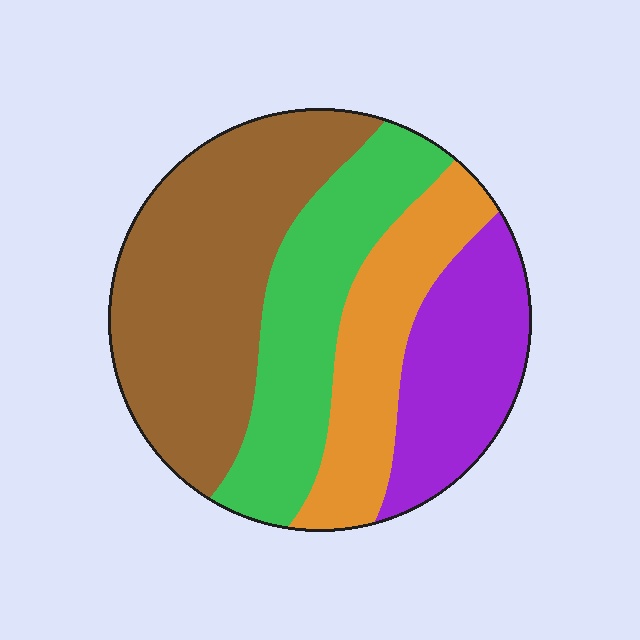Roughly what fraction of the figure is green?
Green takes up about one quarter (1/4) of the figure.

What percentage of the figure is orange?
Orange covers around 20% of the figure.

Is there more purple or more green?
Green.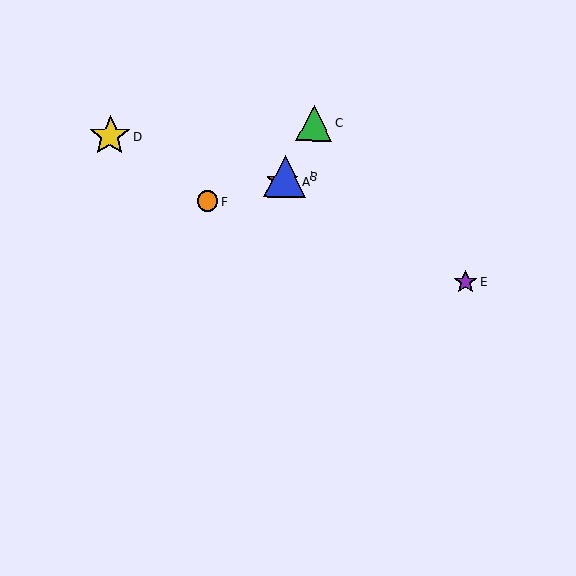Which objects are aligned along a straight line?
Objects A, B, C are aligned along a straight line.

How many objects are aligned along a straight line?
3 objects (A, B, C) are aligned along a straight line.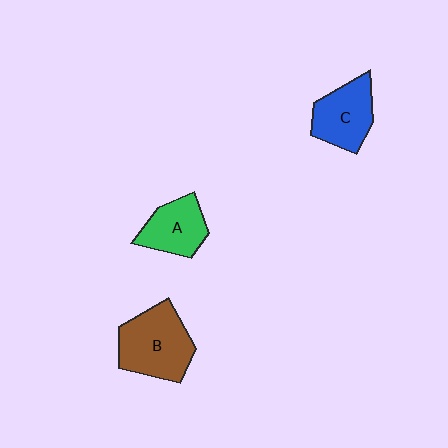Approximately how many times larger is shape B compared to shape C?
Approximately 1.3 times.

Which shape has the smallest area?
Shape A (green).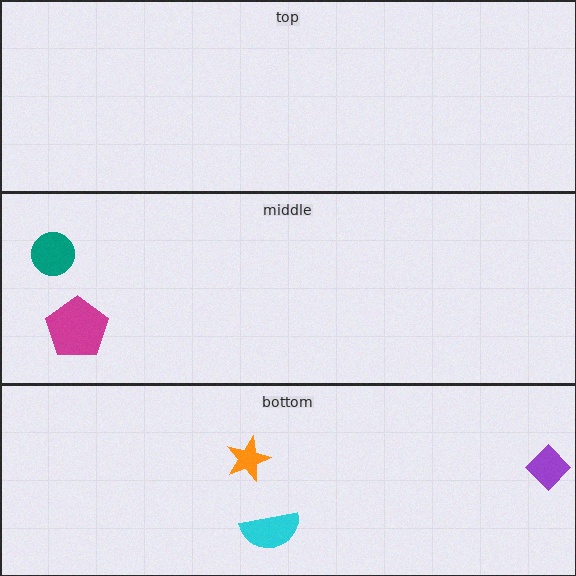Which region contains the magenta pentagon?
The middle region.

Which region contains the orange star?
The bottom region.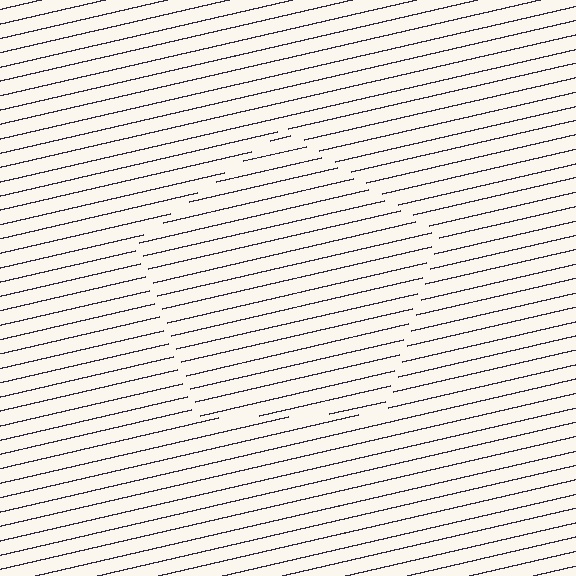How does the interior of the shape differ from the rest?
The interior of the shape contains the same grating, shifted by half a period — the contour is defined by the phase discontinuity where line-ends from the inner and outer gratings abut.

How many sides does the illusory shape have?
5 sides — the line-ends trace a pentagon.